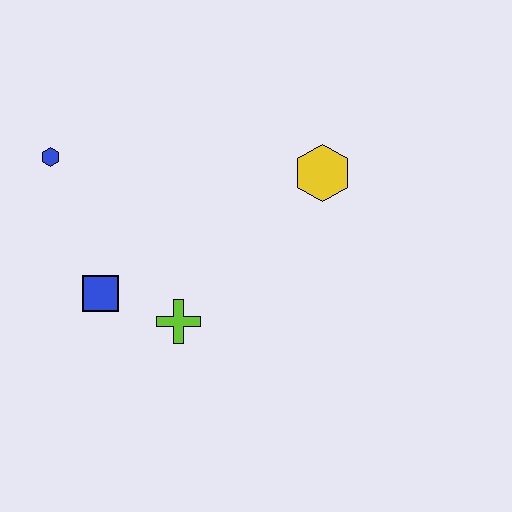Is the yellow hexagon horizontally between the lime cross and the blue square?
No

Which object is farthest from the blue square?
The yellow hexagon is farthest from the blue square.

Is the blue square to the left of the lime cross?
Yes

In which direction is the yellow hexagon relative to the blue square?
The yellow hexagon is to the right of the blue square.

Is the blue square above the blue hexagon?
No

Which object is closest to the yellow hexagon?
The lime cross is closest to the yellow hexagon.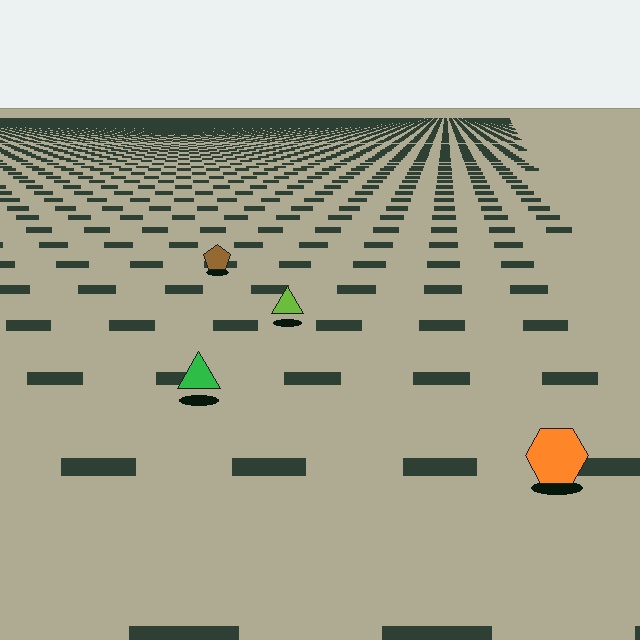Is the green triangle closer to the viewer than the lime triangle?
Yes. The green triangle is closer — you can tell from the texture gradient: the ground texture is coarser near it.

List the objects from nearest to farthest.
From nearest to farthest: the orange hexagon, the green triangle, the lime triangle, the brown pentagon.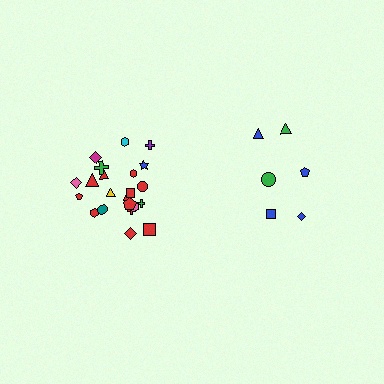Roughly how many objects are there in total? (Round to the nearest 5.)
Roughly 30 objects in total.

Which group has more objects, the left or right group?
The left group.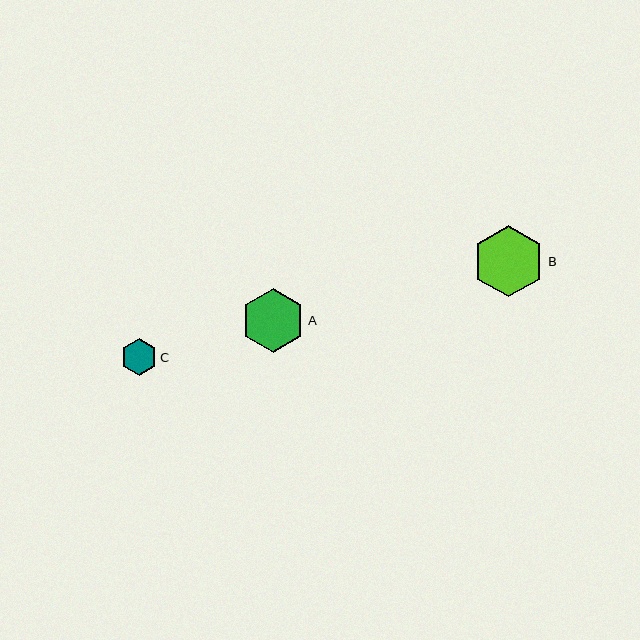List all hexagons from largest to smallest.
From largest to smallest: B, A, C.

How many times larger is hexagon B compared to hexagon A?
Hexagon B is approximately 1.1 times the size of hexagon A.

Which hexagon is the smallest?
Hexagon C is the smallest with a size of approximately 36 pixels.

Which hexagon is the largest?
Hexagon B is the largest with a size of approximately 71 pixels.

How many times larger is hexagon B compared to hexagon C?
Hexagon B is approximately 2.0 times the size of hexagon C.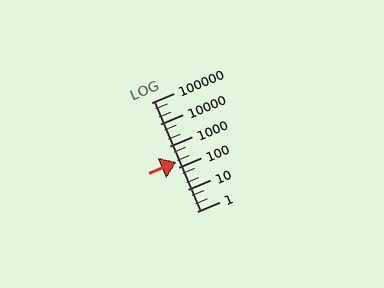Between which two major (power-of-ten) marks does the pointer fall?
The pointer is between 100 and 1000.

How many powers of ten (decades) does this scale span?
The scale spans 5 decades, from 1 to 100000.